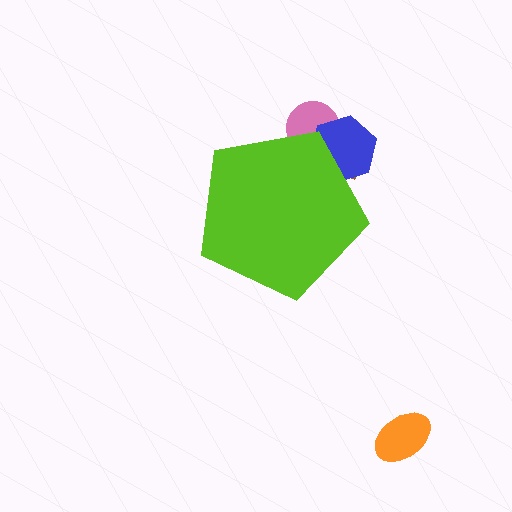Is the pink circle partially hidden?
Yes, the pink circle is partially hidden behind the lime pentagon.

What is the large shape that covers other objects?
A lime pentagon.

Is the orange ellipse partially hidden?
No, the orange ellipse is fully visible.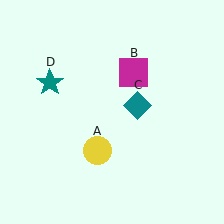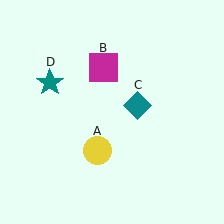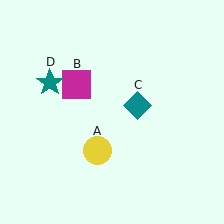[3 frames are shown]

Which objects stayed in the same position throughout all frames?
Yellow circle (object A) and teal diamond (object C) and teal star (object D) remained stationary.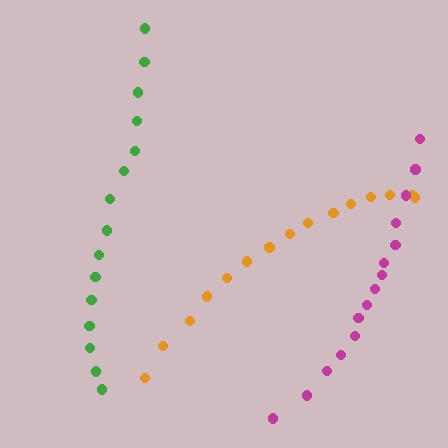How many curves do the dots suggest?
There are 3 distinct paths.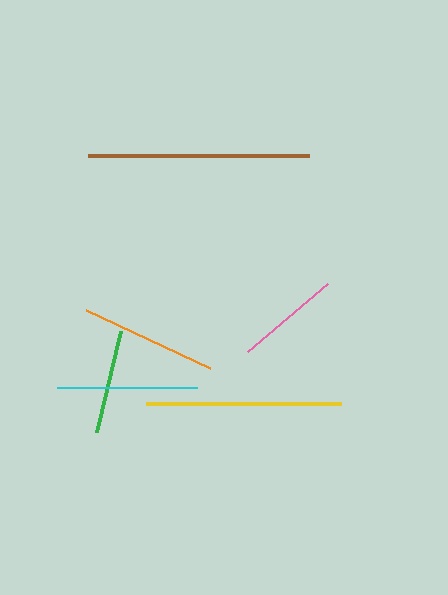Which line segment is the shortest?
The green line is the shortest at approximately 104 pixels.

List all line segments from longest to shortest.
From longest to shortest: brown, yellow, cyan, orange, pink, green.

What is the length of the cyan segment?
The cyan segment is approximately 140 pixels long.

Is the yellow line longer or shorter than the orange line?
The yellow line is longer than the orange line.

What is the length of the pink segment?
The pink segment is approximately 105 pixels long.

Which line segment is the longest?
The brown line is the longest at approximately 222 pixels.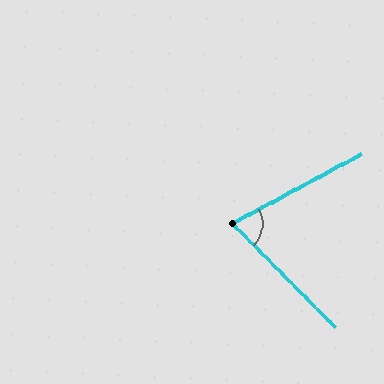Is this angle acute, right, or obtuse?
It is acute.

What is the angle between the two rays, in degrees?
Approximately 74 degrees.